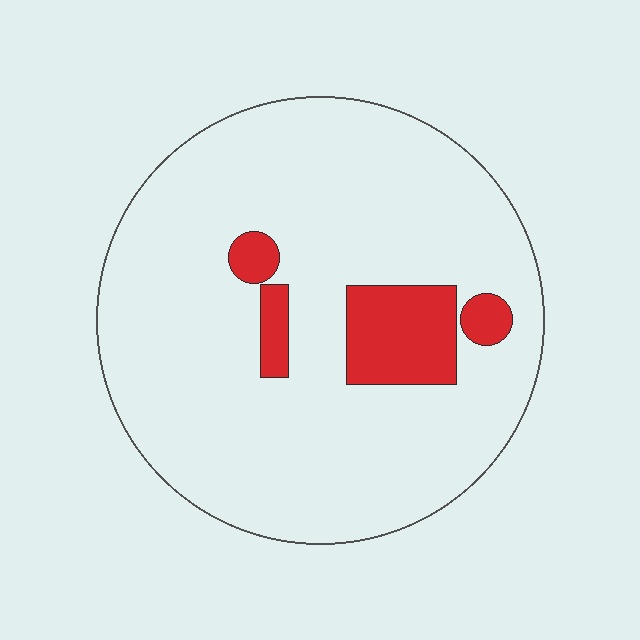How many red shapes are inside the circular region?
4.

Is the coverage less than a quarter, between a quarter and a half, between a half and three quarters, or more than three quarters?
Less than a quarter.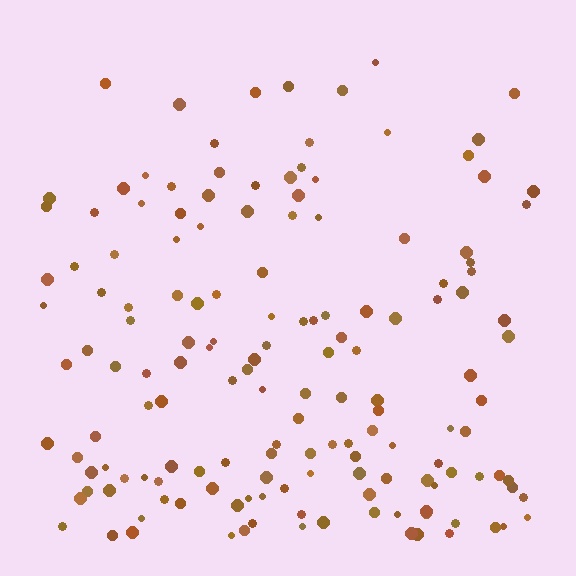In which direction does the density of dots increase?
From top to bottom, with the bottom side densest.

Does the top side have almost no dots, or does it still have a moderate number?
Still a moderate number, just noticeably fewer than the bottom.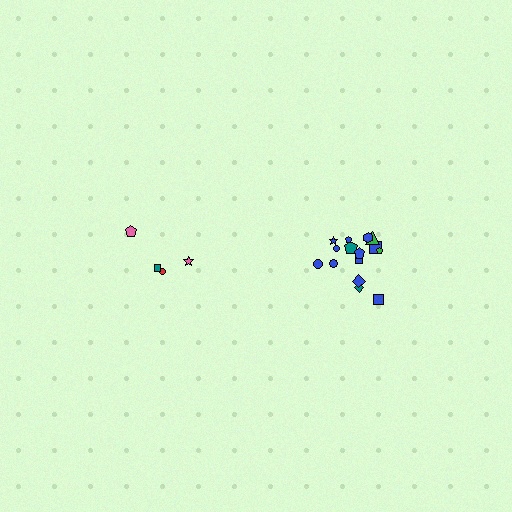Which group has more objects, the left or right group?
The right group.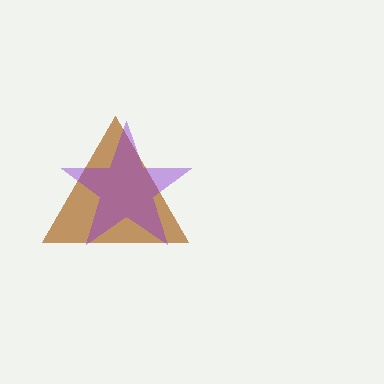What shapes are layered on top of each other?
The layered shapes are: a brown triangle, a purple star.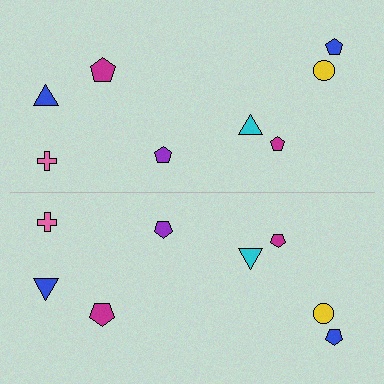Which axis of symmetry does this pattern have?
The pattern has a horizontal axis of symmetry running through the center of the image.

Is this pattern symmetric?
Yes, this pattern has bilateral (reflection) symmetry.